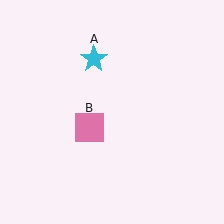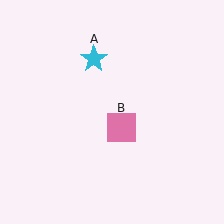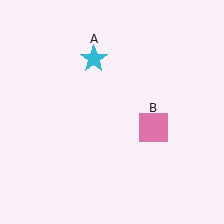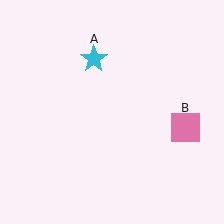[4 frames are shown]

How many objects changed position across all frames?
1 object changed position: pink square (object B).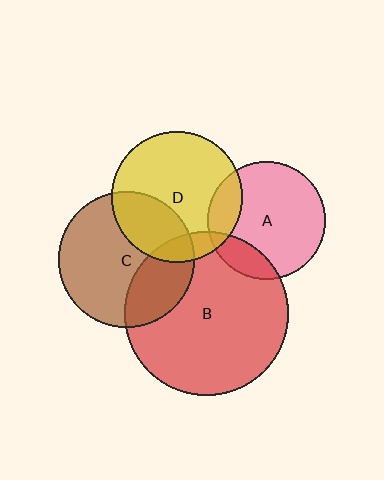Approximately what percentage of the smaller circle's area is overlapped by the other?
Approximately 10%.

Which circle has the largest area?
Circle B (red).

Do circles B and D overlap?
Yes.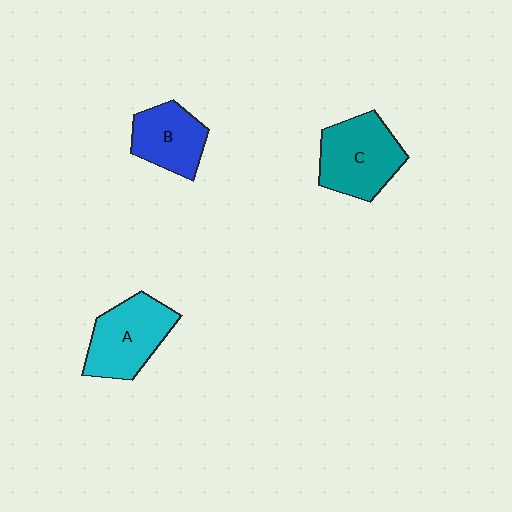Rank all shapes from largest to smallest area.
From largest to smallest: C (teal), A (cyan), B (blue).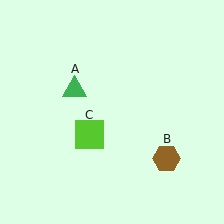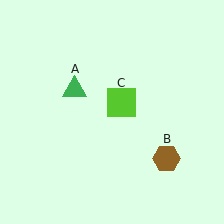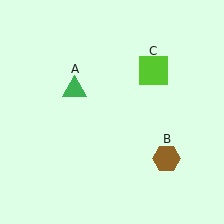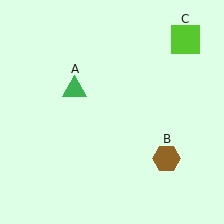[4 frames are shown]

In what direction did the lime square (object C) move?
The lime square (object C) moved up and to the right.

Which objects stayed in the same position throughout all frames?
Green triangle (object A) and brown hexagon (object B) remained stationary.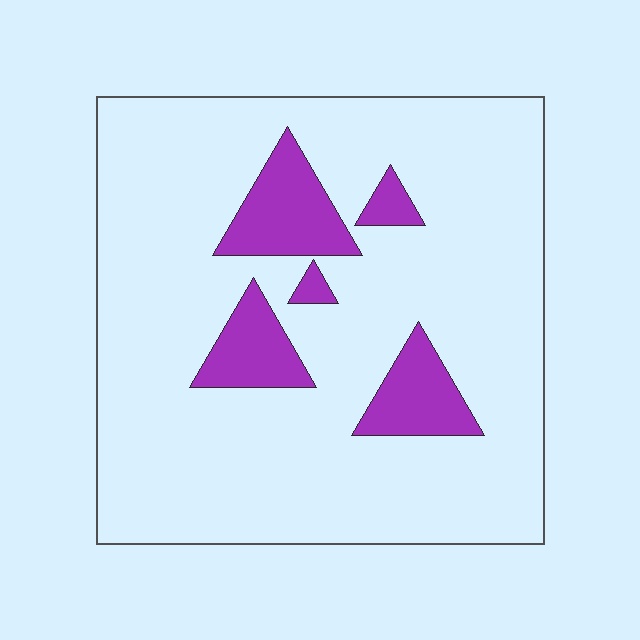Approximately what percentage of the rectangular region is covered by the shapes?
Approximately 15%.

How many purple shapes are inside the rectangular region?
5.